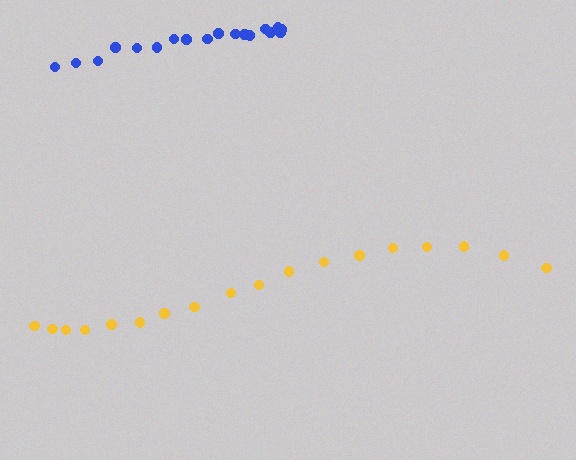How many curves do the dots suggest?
There are 2 distinct paths.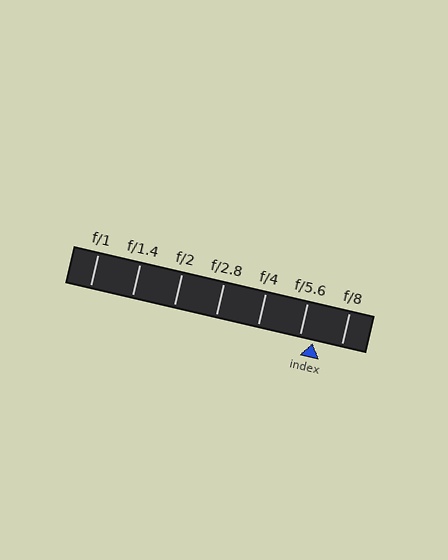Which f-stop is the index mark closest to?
The index mark is closest to f/5.6.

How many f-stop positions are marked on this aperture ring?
There are 7 f-stop positions marked.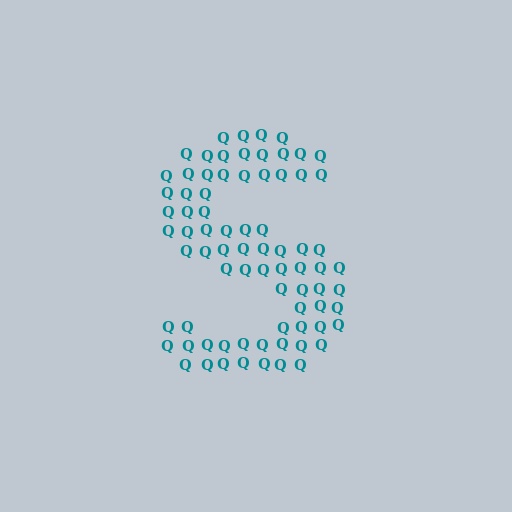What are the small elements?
The small elements are letter Q's.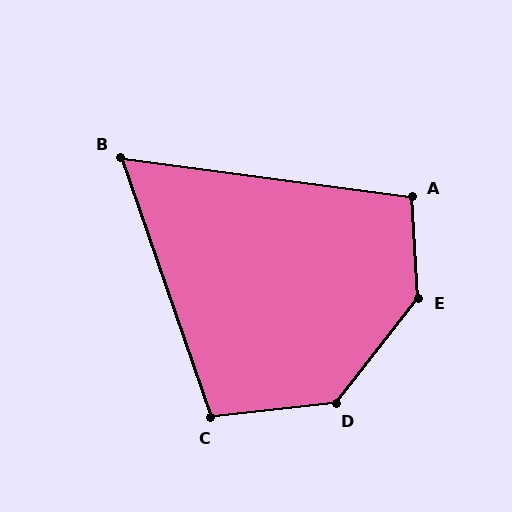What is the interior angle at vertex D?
Approximately 135 degrees (obtuse).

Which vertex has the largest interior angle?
E, at approximately 139 degrees.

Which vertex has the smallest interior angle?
B, at approximately 63 degrees.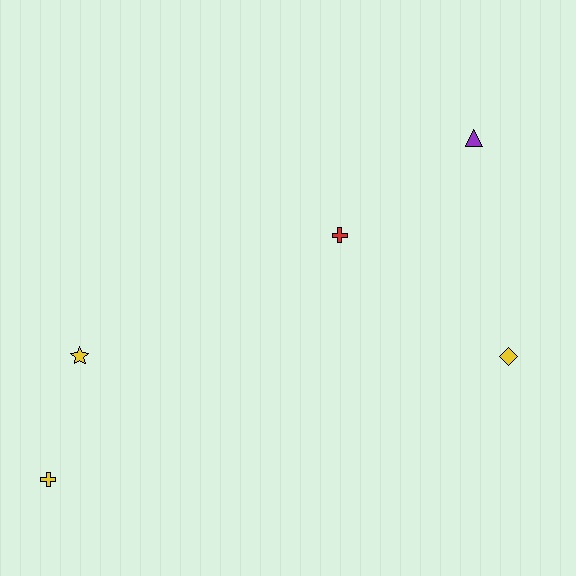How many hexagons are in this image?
There are no hexagons.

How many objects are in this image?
There are 5 objects.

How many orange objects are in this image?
There are no orange objects.